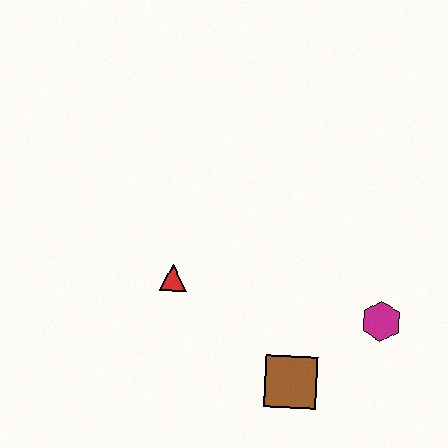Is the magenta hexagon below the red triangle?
Yes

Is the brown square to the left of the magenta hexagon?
Yes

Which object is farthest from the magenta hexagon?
The red triangle is farthest from the magenta hexagon.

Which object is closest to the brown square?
The magenta hexagon is closest to the brown square.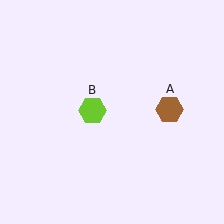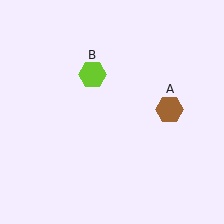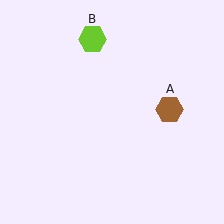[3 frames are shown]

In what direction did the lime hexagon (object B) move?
The lime hexagon (object B) moved up.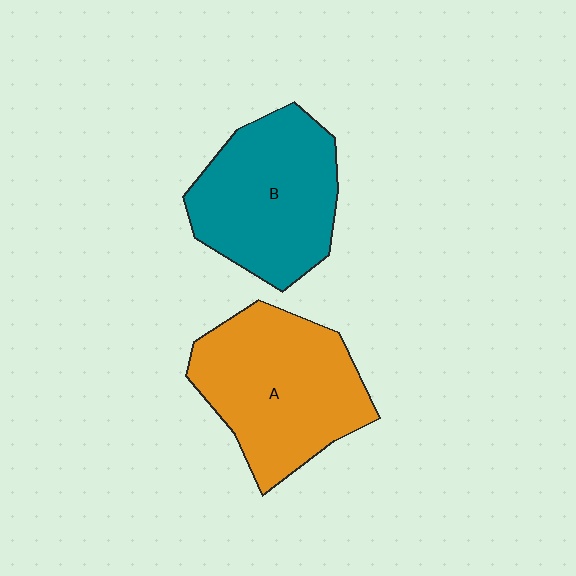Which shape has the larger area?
Shape A (orange).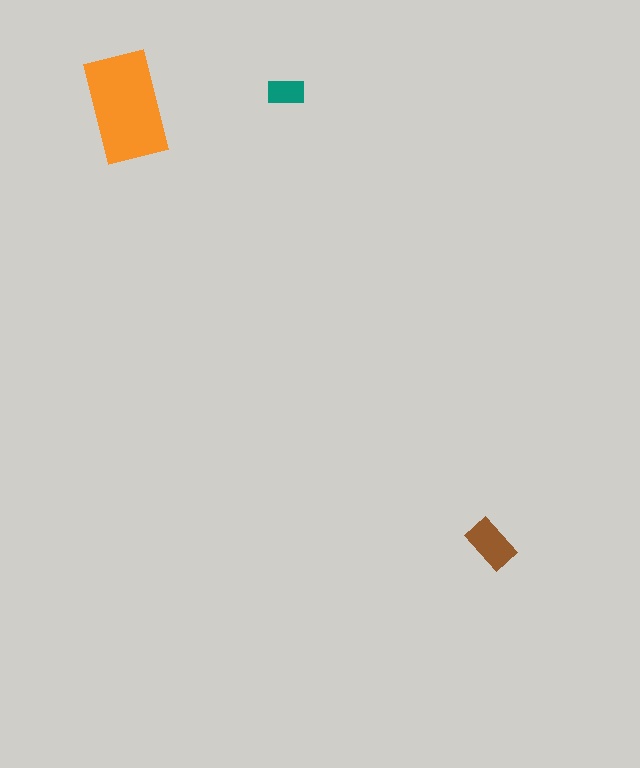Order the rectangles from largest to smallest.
the orange one, the brown one, the teal one.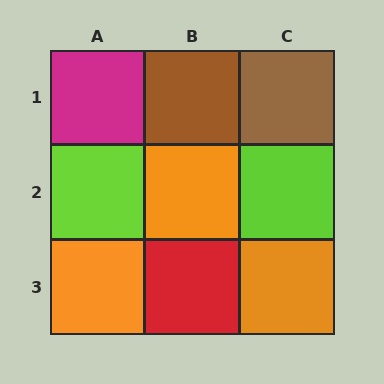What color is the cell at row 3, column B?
Red.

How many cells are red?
1 cell is red.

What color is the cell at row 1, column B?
Brown.